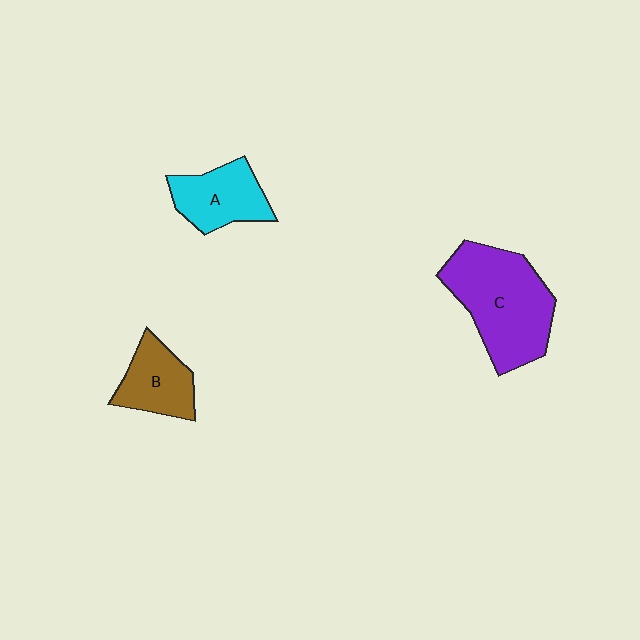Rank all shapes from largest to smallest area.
From largest to smallest: C (purple), A (cyan), B (brown).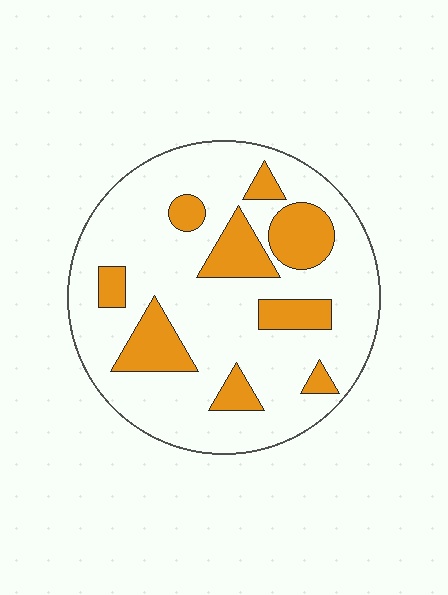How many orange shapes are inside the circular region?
9.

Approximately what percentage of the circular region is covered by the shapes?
Approximately 25%.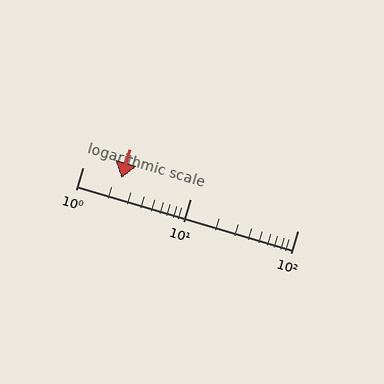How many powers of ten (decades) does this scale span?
The scale spans 2 decades, from 1 to 100.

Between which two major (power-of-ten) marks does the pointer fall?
The pointer is between 1 and 10.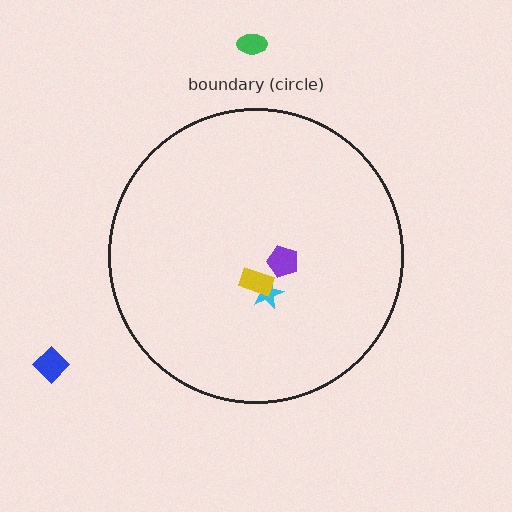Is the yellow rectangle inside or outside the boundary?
Inside.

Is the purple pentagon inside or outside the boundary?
Inside.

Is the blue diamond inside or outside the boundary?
Outside.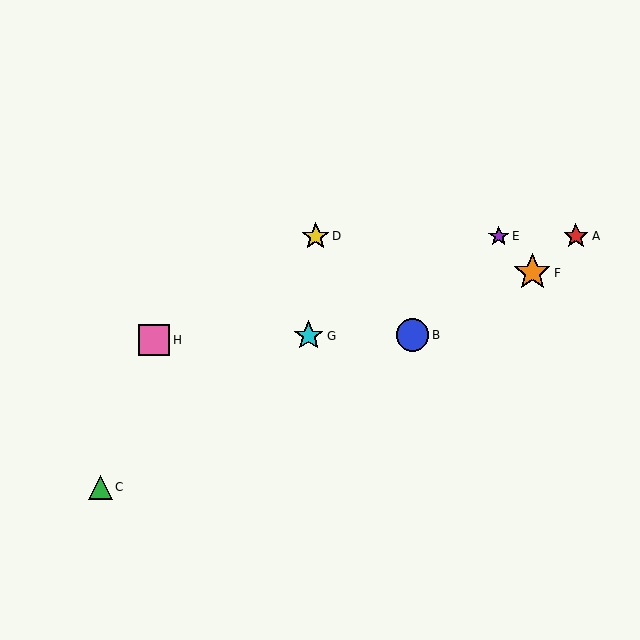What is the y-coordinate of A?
Object A is at y≈236.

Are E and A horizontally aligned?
Yes, both are at y≈236.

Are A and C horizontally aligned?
No, A is at y≈236 and C is at y≈487.